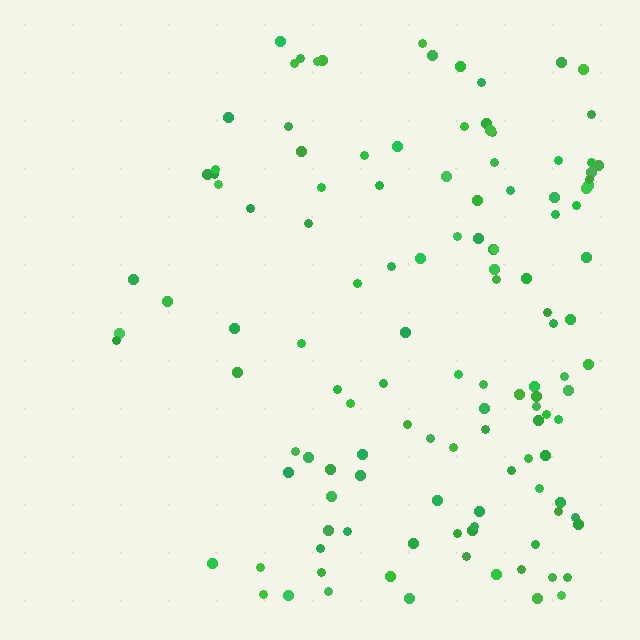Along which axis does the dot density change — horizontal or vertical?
Horizontal.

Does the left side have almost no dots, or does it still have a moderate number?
Still a moderate number, just noticeably fewer than the right.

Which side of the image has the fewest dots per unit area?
The left.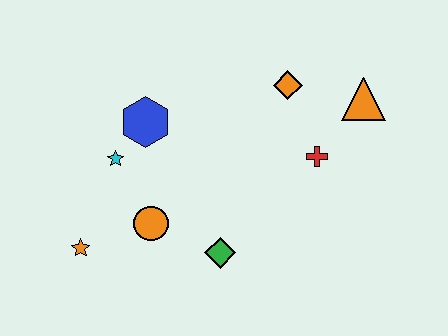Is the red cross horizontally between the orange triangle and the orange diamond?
Yes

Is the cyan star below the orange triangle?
Yes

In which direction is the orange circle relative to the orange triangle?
The orange circle is to the left of the orange triangle.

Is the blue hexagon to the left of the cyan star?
No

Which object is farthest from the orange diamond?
The orange star is farthest from the orange diamond.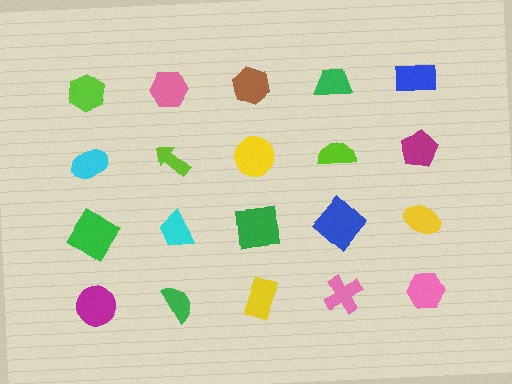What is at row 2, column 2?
A lime arrow.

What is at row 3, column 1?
A green diamond.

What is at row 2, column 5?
A magenta pentagon.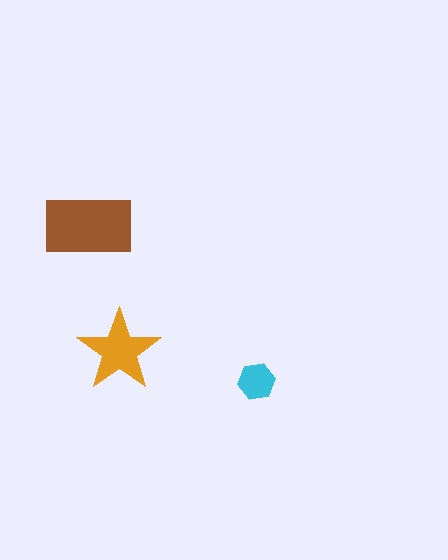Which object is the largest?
The brown rectangle.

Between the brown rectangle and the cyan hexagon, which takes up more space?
The brown rectangle.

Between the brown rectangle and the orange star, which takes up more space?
The brown rectangle.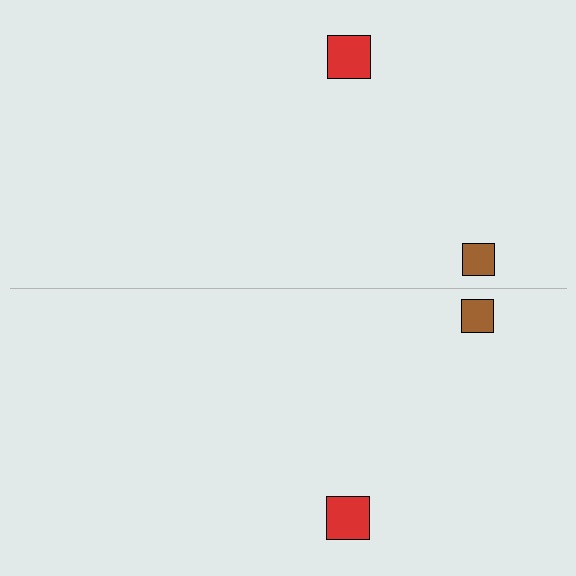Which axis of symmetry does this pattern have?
The pattern has a horizontal axis of symmetry running through the center of the image.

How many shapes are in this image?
There are 4 shapes in this image.